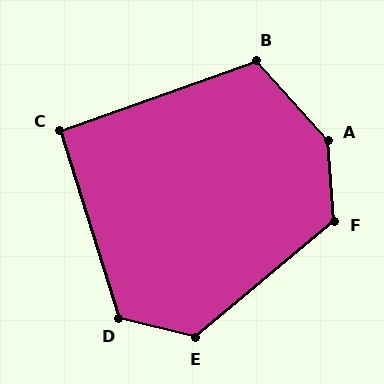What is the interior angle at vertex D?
Approximately 122 degrees (obtuse).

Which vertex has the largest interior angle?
A, at approximately 142 degrees.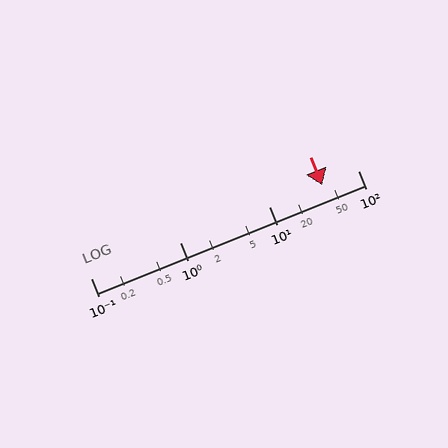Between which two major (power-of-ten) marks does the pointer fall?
The pointer is between 10 and 100.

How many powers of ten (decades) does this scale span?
The scale spans 3 decades, from 0.1 to 100.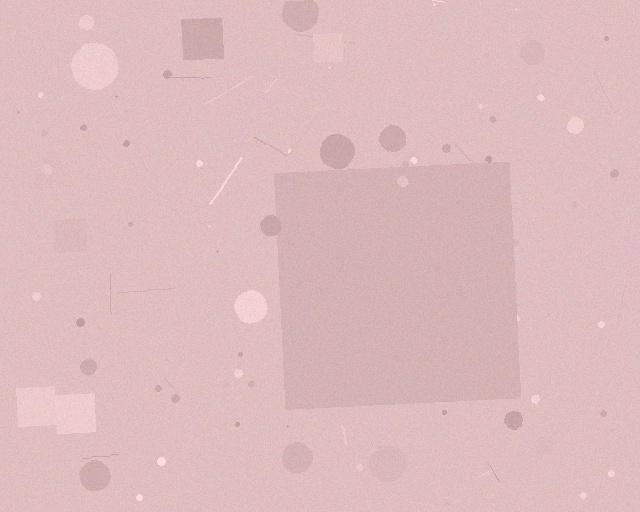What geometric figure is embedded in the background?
A square is embedded in the background.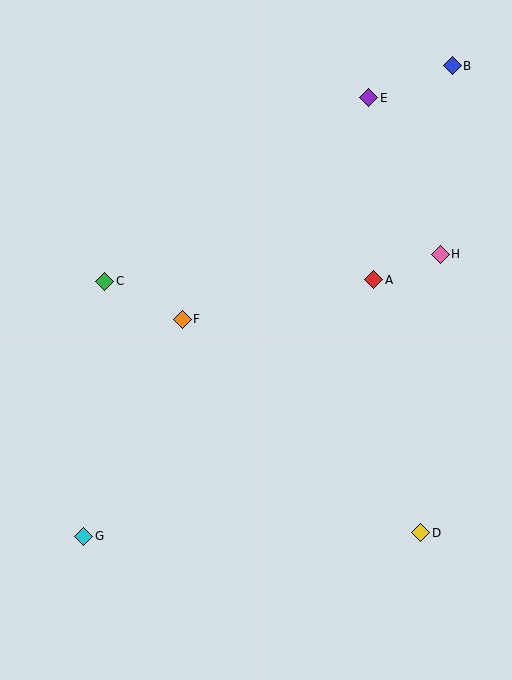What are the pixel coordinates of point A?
Point A is at (374, 280).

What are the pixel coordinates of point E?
Point E is at (369, 98).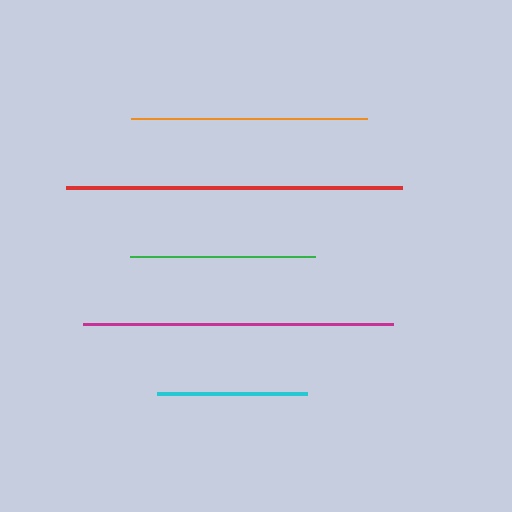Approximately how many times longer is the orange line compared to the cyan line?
The orange line is approximately 1.6 times the length of the cyan line.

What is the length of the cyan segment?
The cyan segment is approximately 150 pixels long.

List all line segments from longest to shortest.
From longest to shortest: red, magenta, orange, green, cyan.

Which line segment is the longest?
The red line is the longest at approximately 337 pixels.